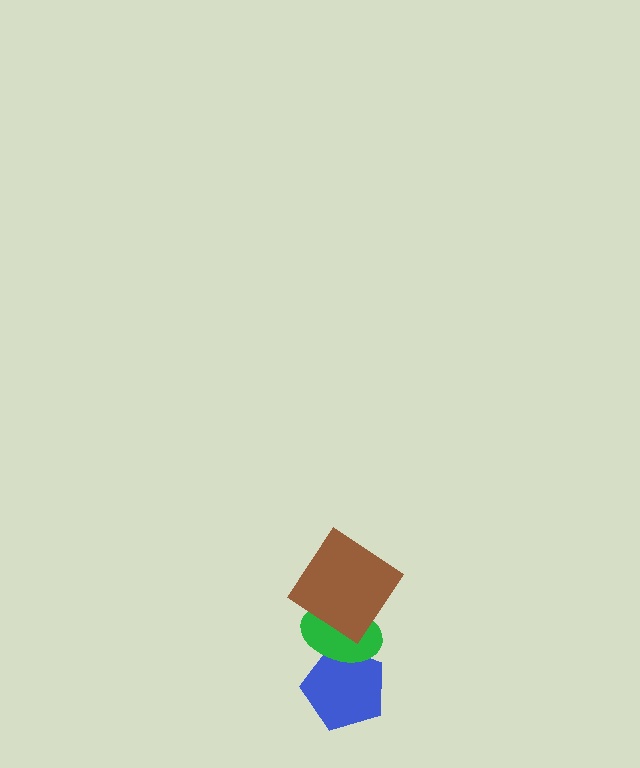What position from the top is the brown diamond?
The brown diamond is 1st from the top.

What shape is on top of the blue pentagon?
The green ellipse is on top of the blue pentagon.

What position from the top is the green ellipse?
The green ellipse is 2nd from the top.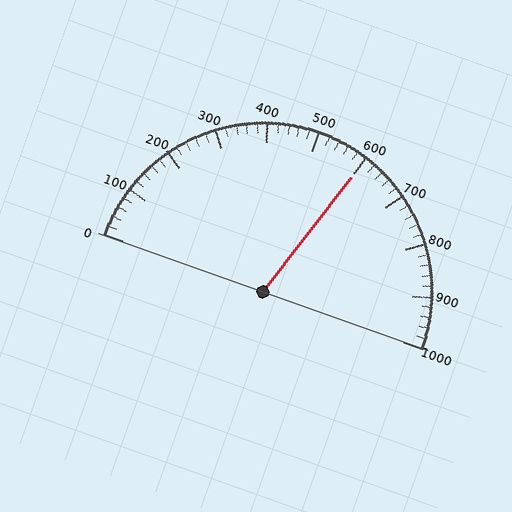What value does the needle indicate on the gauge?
The needle indicates approximately 600.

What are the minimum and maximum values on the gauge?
The gauge ranges from 0 to 1000.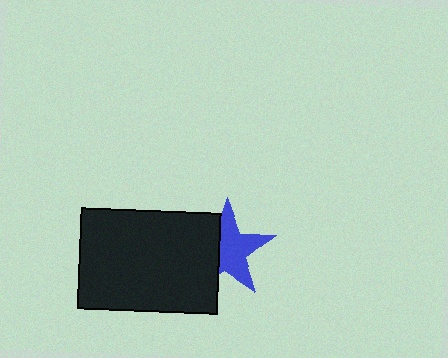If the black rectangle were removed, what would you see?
You would see the complete blue star.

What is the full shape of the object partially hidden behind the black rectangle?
The partially hidden object is a blue star.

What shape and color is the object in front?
The object in front is a black rectangle.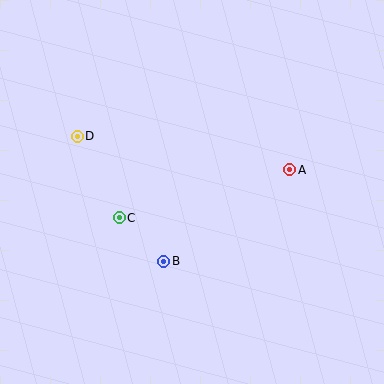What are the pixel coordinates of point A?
Point A is at (290, 170).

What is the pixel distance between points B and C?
The distance between B and C is 62 pixels.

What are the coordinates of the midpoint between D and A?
The midpoint between D and A is at (184, 153).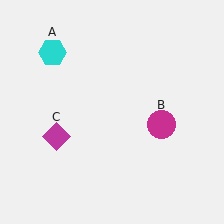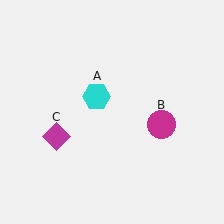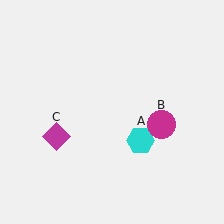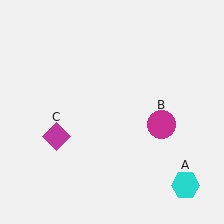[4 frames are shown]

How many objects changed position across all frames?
1 object changed position: cyan hexagon (object A).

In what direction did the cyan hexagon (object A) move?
The cyan hexagon (object A) moved down and to the right.